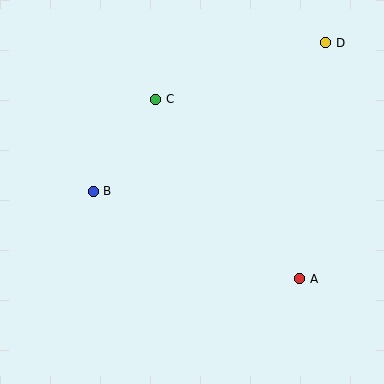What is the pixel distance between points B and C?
The distance between B and C is 112 pixels.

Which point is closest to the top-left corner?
Point C is closest to the top-left corner.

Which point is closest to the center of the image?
Point B at (93, 191) is closest to the center.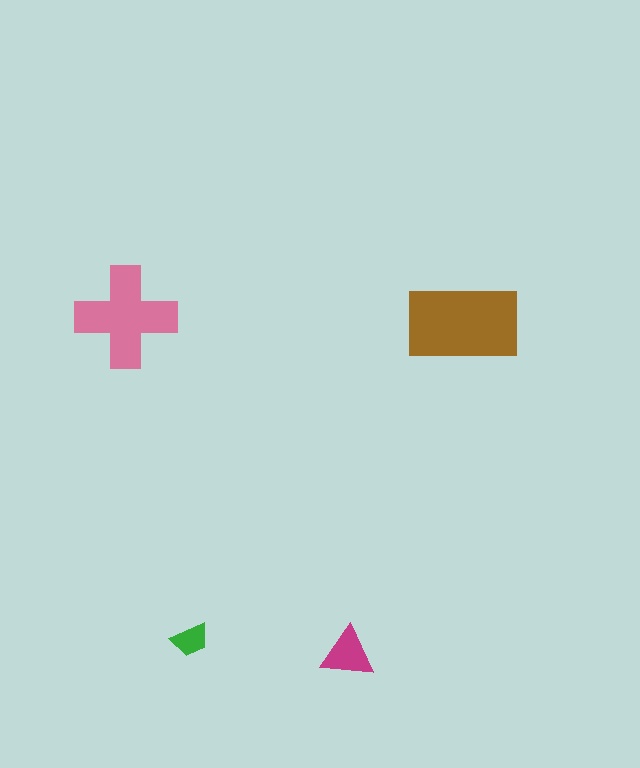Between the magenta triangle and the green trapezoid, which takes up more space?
The magenta triangle.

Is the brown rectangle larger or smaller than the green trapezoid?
Larger.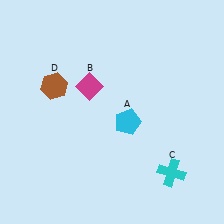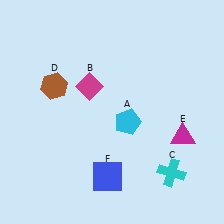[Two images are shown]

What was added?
A magenta triangle (E), a blue square (F) were added in Image 2.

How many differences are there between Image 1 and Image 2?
There are 2 differences between the two images.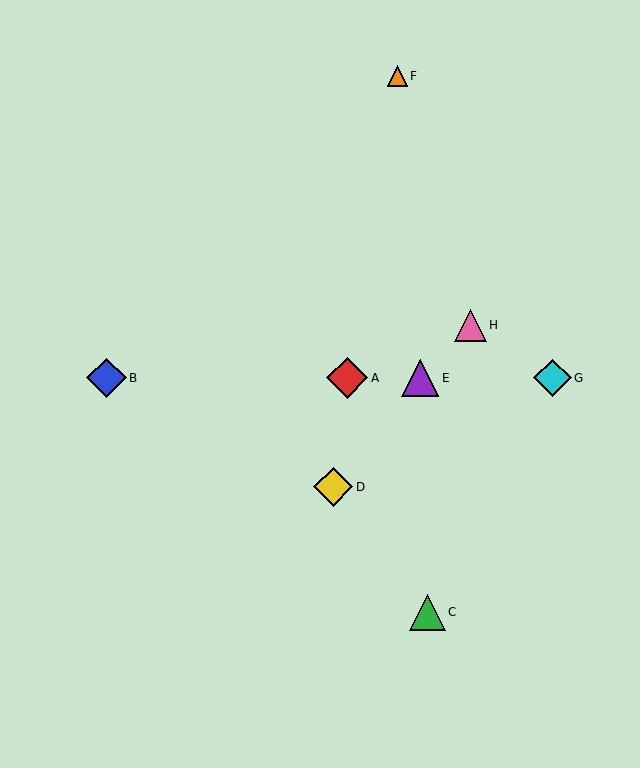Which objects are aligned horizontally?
Objects A, B, E, G are aligned horizontally.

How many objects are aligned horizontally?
4 objects (A, B, E, G) are aligned horizontally.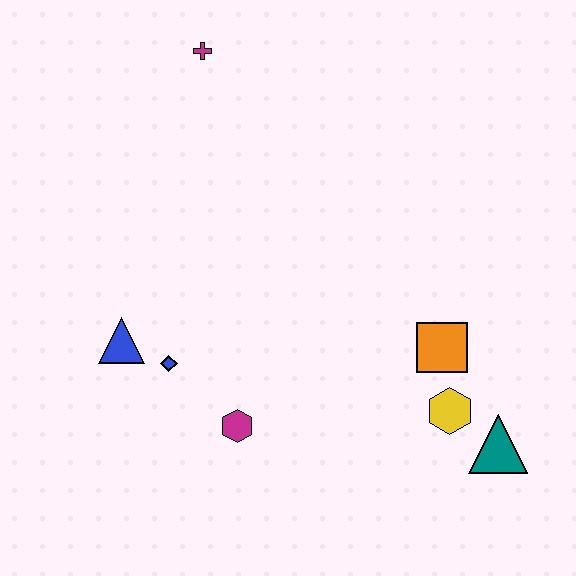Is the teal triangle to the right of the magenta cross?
Yes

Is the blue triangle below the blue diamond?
No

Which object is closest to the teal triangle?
The yellow hexagon is closest to the teal triangle.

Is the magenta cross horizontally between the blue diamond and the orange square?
Yes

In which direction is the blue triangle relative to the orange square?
The blue triangle is to the left of the orange square.